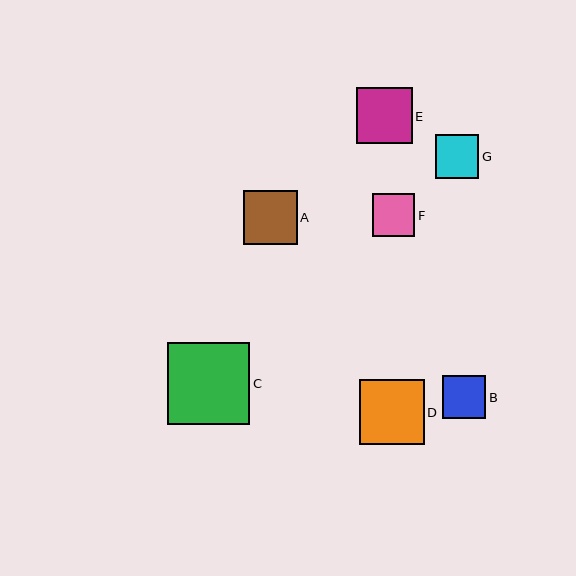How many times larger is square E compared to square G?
Square E is approximately 1.3 times the size of square G.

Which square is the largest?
Square C is the largest with a size of approximately 82 pixels.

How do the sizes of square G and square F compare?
Square G and square F are approximately the same size.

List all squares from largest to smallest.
From largest to smallest: C, D, E, A, G, B, F.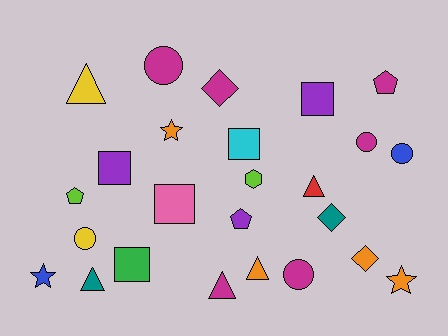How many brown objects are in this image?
There are no brown objects.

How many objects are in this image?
There are 25 objects.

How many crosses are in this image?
There are no crosses.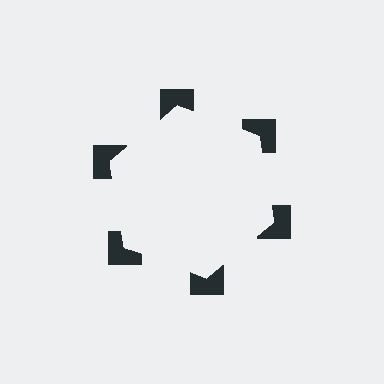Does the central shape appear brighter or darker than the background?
It typically appears slightly brighter than the background, even though no actual brightness change is drawn.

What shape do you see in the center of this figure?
An illusory hexagon — its edges are inferred from the aligned wedge cuts in the notched squares, not physically drawn.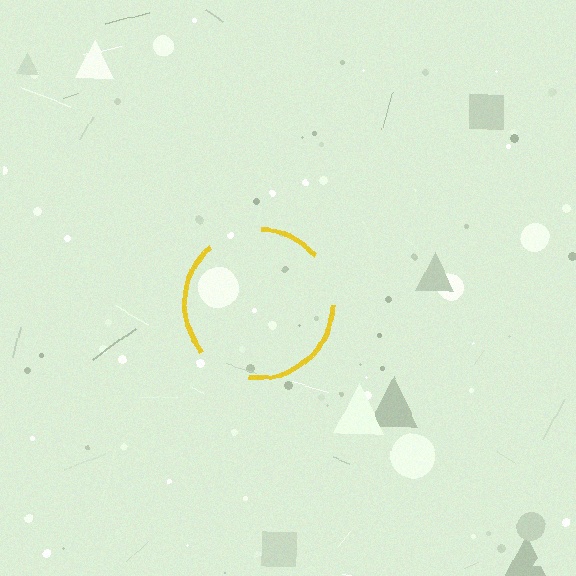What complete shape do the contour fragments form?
The contour fragments form a circle.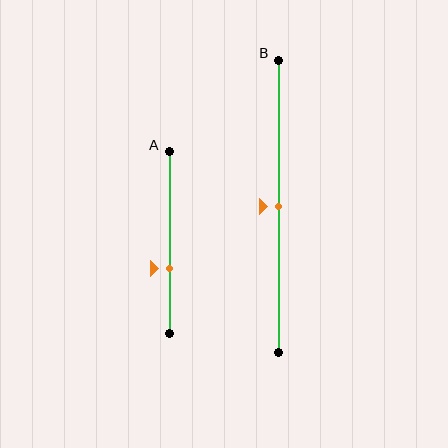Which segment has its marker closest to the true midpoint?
Segment B has its marker closest to the true midpoint.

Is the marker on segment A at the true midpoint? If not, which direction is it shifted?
No, the marker on segment A is shifted downward by about 15% of the segment length.